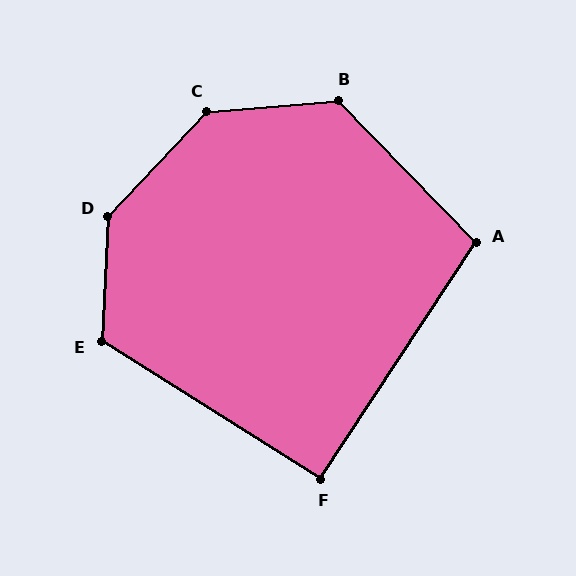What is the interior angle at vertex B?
Approximately 129 degrees (obtuse).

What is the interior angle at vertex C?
Approximately 138 degrees (obtuse).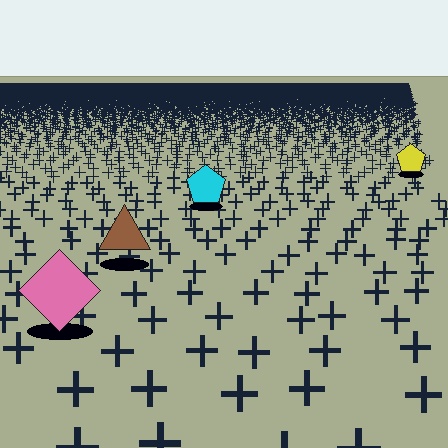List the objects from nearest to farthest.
From nearest to farthest: the pink diamond, the brown triangle, the cyan pentagon, the yellow pentagon.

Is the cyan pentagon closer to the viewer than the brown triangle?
No. The brown triangle is closer — you can tell from the texture gradient: the ground texture is coarser near it.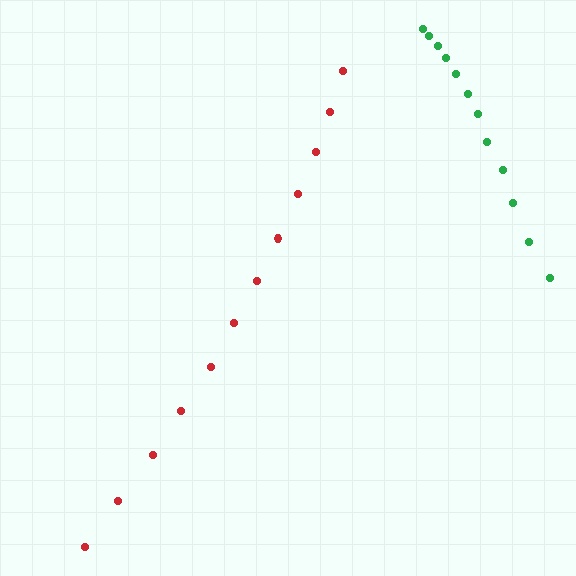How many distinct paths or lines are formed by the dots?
There are 2 distinct paths.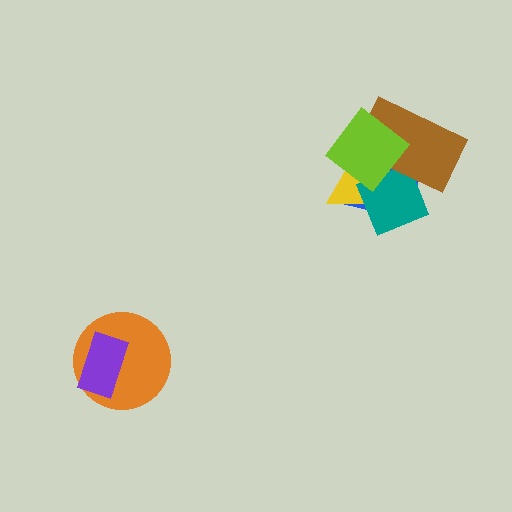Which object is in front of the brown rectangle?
The lime diamond is in front of the brown rectangle.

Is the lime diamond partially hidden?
No, no other shape covers it.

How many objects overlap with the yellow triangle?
4 objects overlap with the yellow triangle.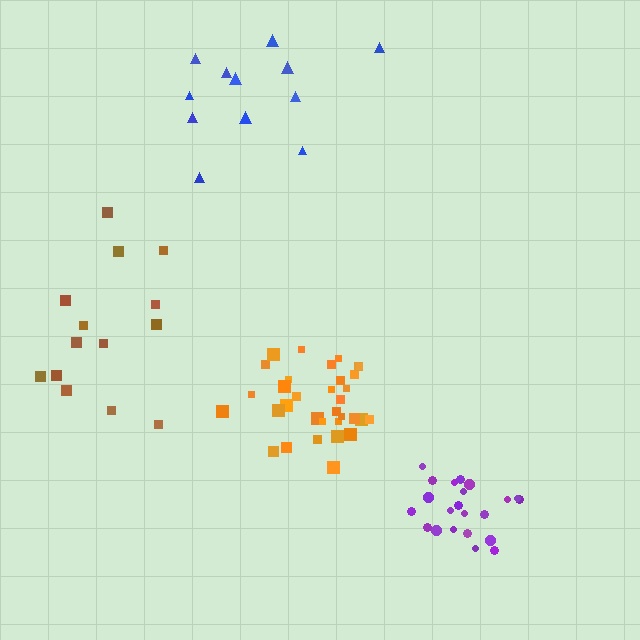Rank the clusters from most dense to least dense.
orange, purple, blue, brown.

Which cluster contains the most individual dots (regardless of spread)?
Orange (33).